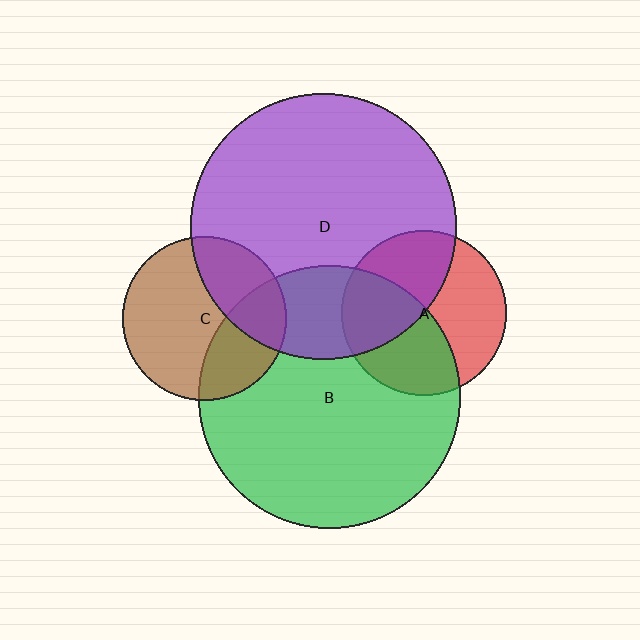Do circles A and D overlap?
Yes.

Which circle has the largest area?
Circle D (purple).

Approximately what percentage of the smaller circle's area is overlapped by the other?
Approximately 45%.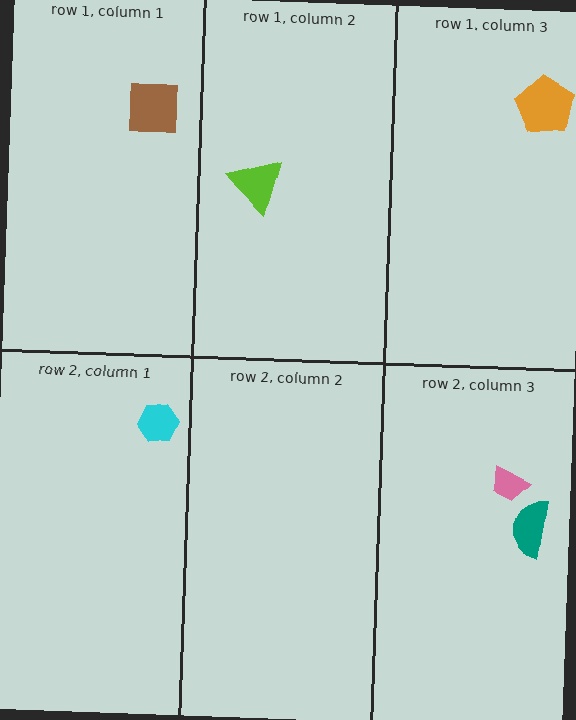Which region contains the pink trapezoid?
The row 2, column 3 region.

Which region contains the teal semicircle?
The row 2, column 3 region.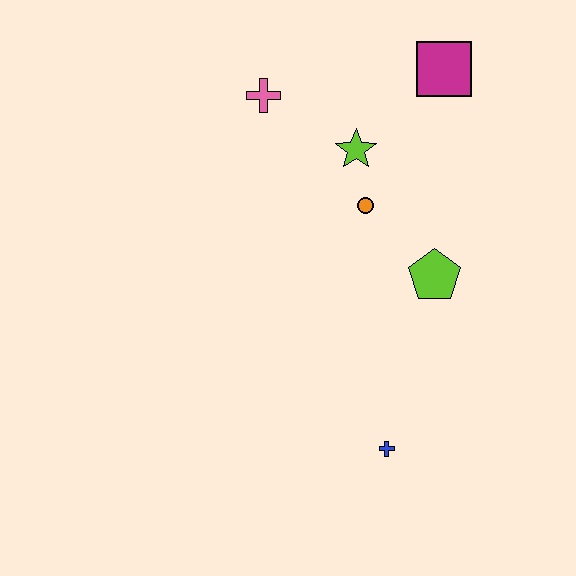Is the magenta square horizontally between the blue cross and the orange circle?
No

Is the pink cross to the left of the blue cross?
Yes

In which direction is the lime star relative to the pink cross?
The lime star is to the right of the pink cross.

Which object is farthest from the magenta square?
The blue cross is farthest from the magenta square.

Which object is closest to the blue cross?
The lime pentagon is closest to the blue cross.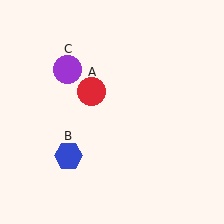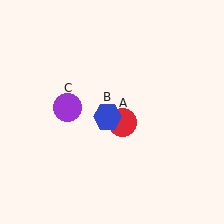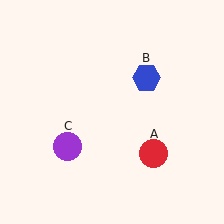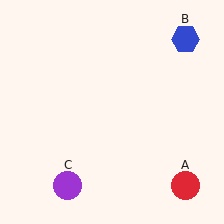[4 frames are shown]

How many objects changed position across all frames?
3 objects changed position: red circle (object A), blue hexagon (object B), purple circle (object C).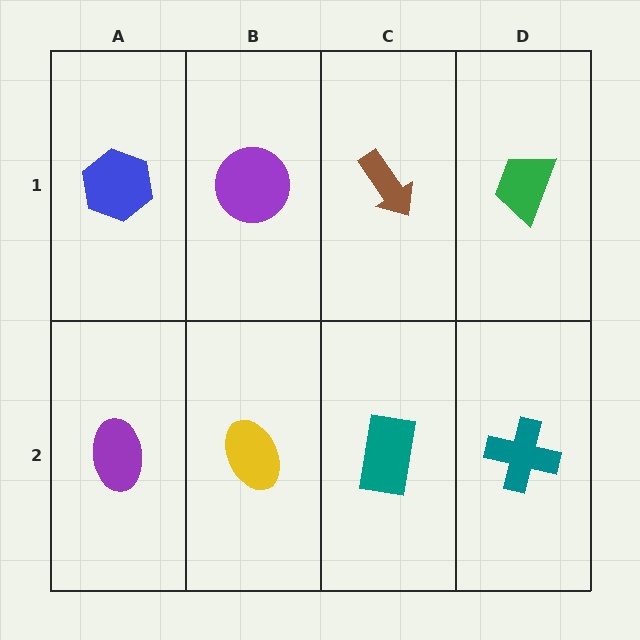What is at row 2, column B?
A yellow ellipse.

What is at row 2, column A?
A purple ellipse.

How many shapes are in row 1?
4 shapes.